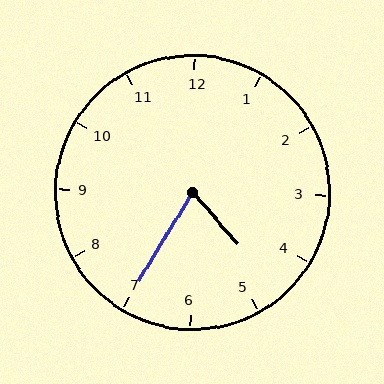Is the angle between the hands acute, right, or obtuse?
It is acute.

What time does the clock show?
4:35.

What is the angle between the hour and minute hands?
Approximately 72 degrees.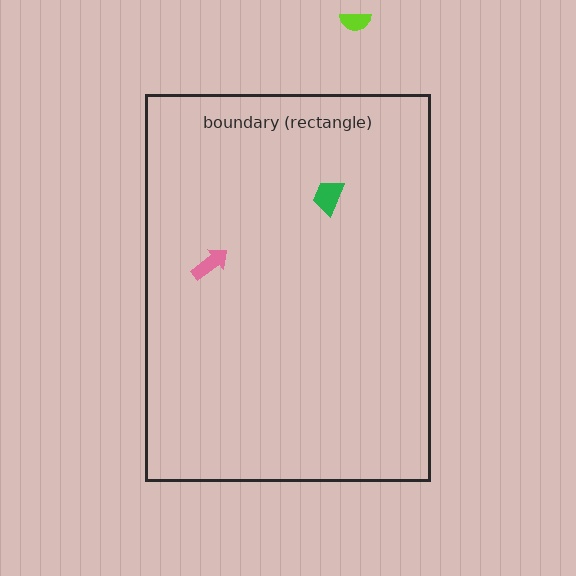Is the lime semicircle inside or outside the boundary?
Outside.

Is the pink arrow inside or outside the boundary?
Inside.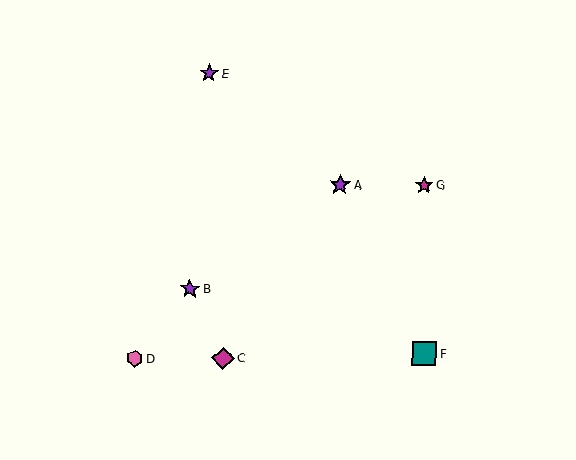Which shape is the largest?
The teal square (labeled F) is the largest.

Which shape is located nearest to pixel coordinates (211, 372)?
The magenta diamond (labeled C) at (223, 358) is nearest to that location.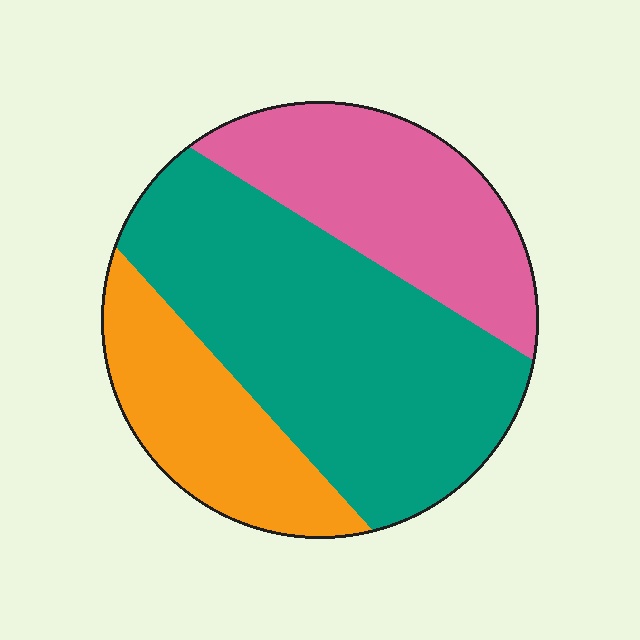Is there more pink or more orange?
Pink.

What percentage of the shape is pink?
Pink covers about 30% of the shape.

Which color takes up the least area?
Orange, at roughly 20%.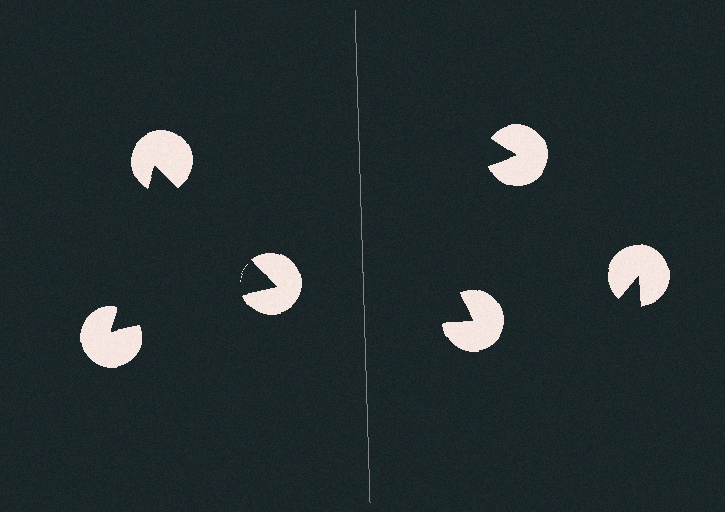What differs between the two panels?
The pac-man discs are positioned identically on both sides; only the wedge orientations differ. On the left they align to a triangle; on the right they are misaligned.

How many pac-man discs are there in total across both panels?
6 — 3 on each side.